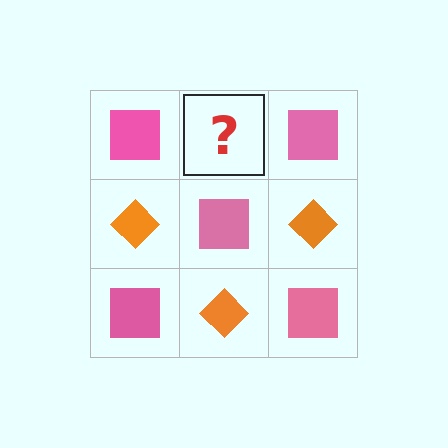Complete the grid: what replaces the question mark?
The question mark should be replaced with an orange diamond.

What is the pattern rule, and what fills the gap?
The rule is that it alternates pink square and orange diamond in a checkerboard pattern. The gap should be filled with an orange diamond.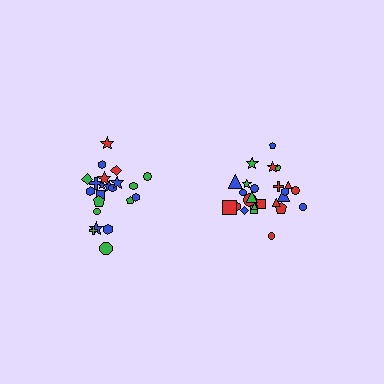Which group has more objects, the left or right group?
The right group.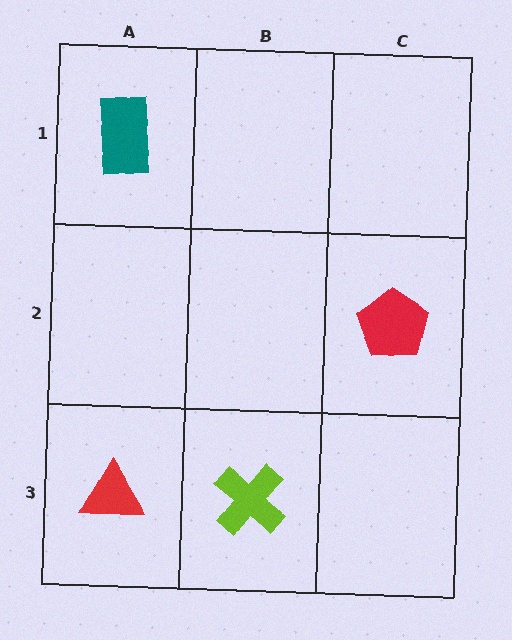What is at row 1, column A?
A teal rectangle.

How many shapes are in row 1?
1 shape.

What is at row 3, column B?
A lime cross.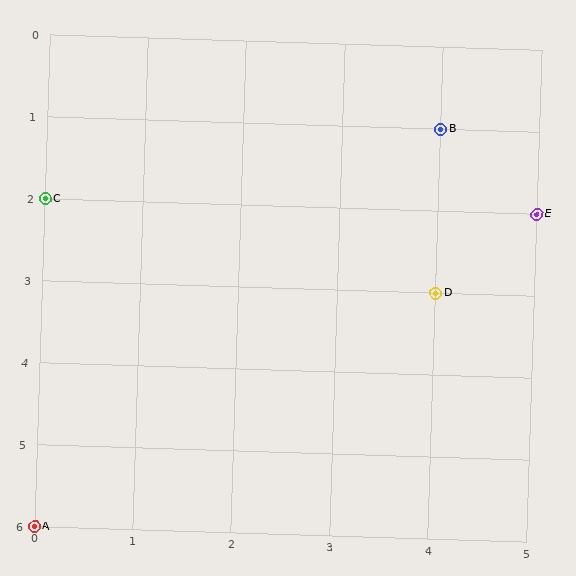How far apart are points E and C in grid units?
Points E and C are 5 columns apart.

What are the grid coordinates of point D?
Point D is at grid coordinates (4, 3).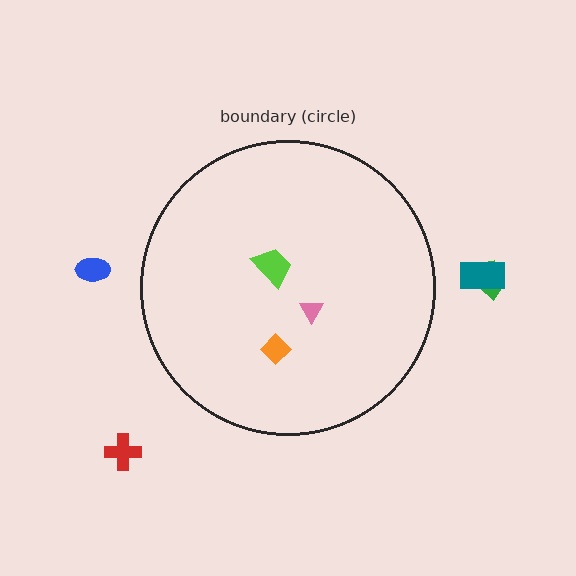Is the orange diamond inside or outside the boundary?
Inside.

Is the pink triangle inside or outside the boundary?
Inside.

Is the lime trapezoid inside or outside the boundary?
Inside.